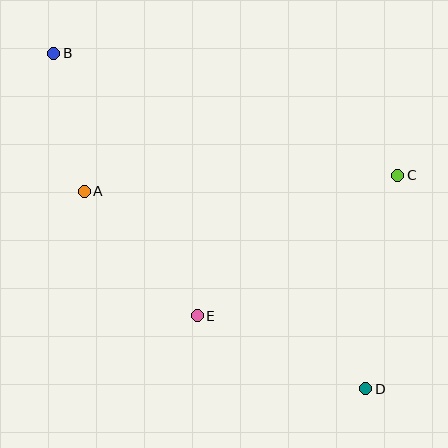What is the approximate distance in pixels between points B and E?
The distance between B and E is approximately 299 pixels.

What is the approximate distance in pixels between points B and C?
The distance between B and C is approximately 365 pixels.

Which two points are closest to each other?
Points A and B are closest to each other.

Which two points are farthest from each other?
Points B and D are farthest from each other.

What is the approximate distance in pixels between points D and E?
The distance between D and E is approximately 184 pixels.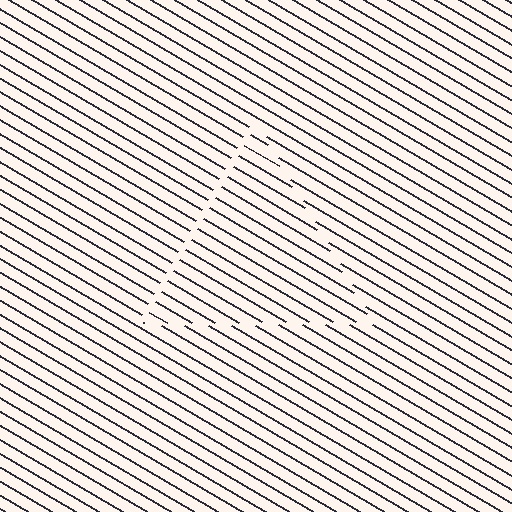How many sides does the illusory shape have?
3 sides — the line-ends trace a triangle.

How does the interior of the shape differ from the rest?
The interior of the shape contains the same grating, shifted by half a period — the contour is defined by the phase discontinuity where line-ends from the inner and outer gratings abut.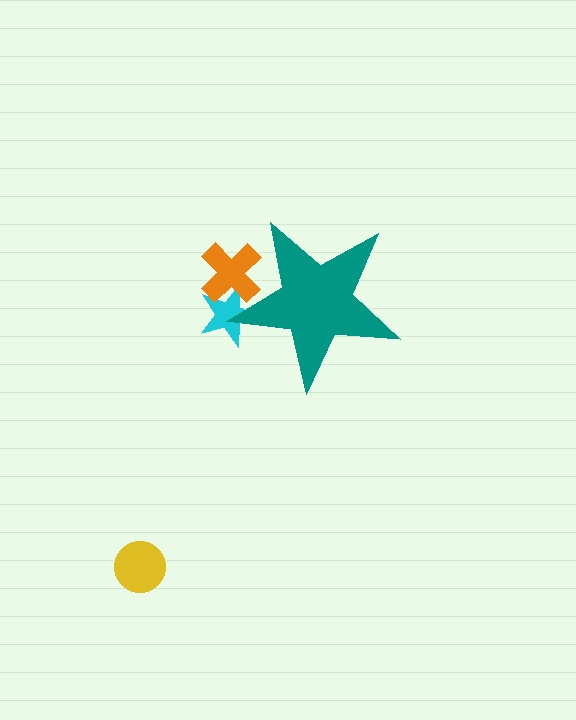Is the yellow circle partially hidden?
No, the yellow circle is fully visible.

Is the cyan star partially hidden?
Yes, the cyan star is partially hidden behind the teal star.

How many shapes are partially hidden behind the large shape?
2 shapes are partially hidden.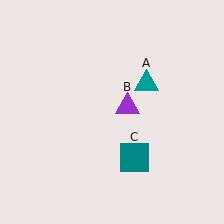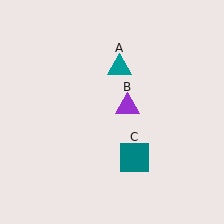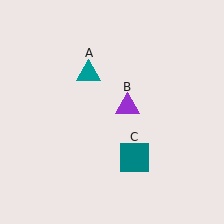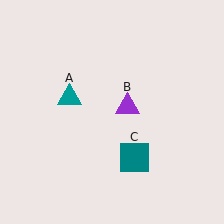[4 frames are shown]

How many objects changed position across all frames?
1 object changed position: teal triangle (object A).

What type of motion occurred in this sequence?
The teal triangle (object A) rotated counterclockwise around the center of the scene.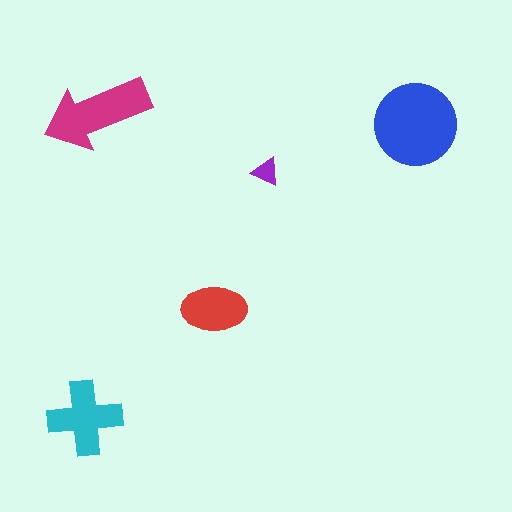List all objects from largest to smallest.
The blue circle, the magenta arrow, the cyan cross, the red ellipse, the purple triangle.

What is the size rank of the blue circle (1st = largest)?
1st.